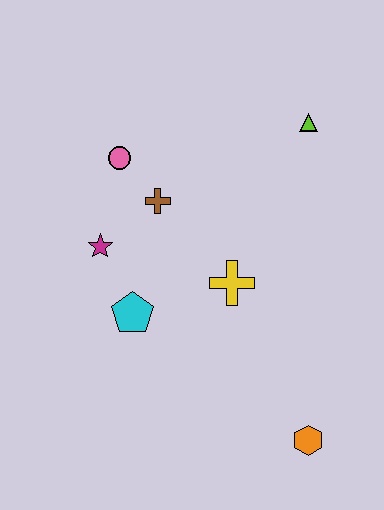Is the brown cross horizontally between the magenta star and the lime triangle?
Yes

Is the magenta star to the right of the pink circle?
No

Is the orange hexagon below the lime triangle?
Yes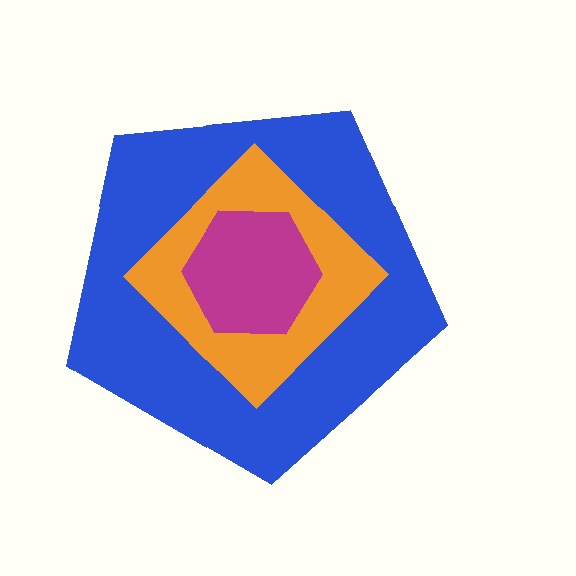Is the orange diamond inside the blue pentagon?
Yes.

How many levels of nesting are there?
3.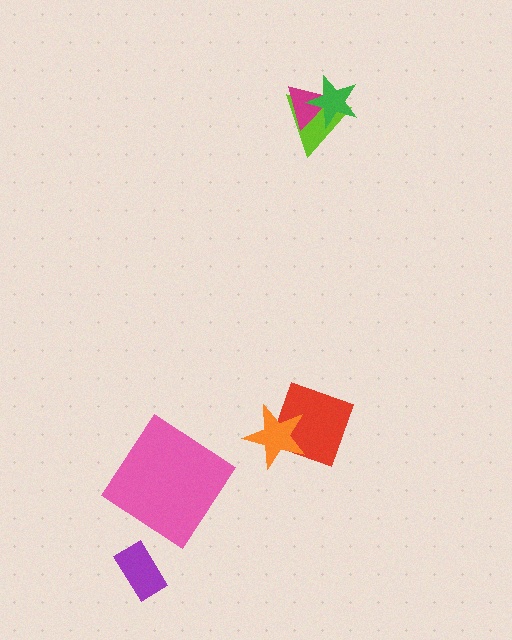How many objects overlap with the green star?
2 objects overlap with the green star.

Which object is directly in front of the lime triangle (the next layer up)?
The magenta triangle is directly in front of the lime triangle.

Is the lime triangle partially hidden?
Yes, it is partially covered by another shape.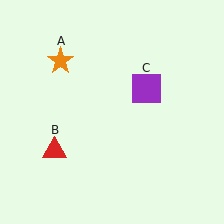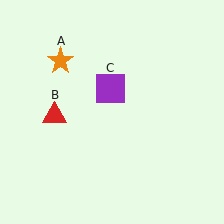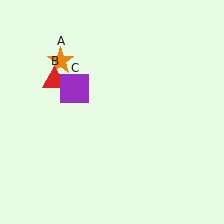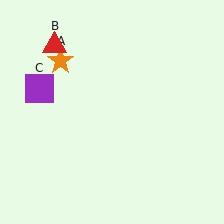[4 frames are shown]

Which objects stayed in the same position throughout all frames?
Orange star (object A) remained stationary.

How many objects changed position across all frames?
2 objects changed position: red triangle (object B), purple square (object C).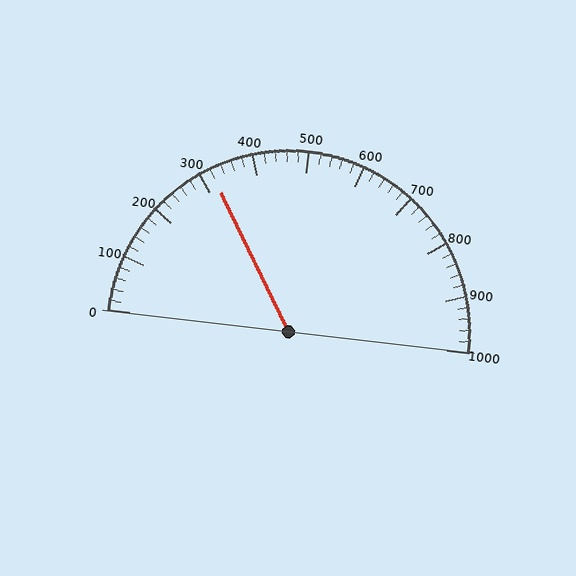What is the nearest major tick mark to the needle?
The nearest major tick mark is 300.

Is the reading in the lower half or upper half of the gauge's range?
The reading is in the lower half of the range (0 to 1000).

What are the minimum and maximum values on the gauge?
The gauge ranges from 0 to 1000.